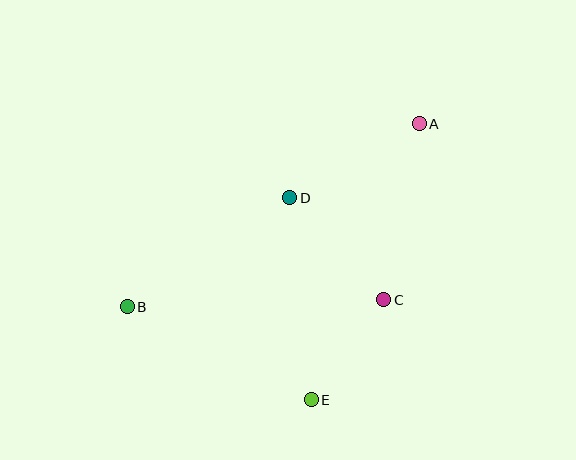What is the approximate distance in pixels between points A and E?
The distance between A and E is approximately 296 pixels.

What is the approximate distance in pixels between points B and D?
The distance between B and D is approximately 196 pixels.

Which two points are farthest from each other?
Points A and B are farthest from each other.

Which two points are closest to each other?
Points C and E are closest to each other.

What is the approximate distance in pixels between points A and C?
The distance between A and C is approximately 179 pixels.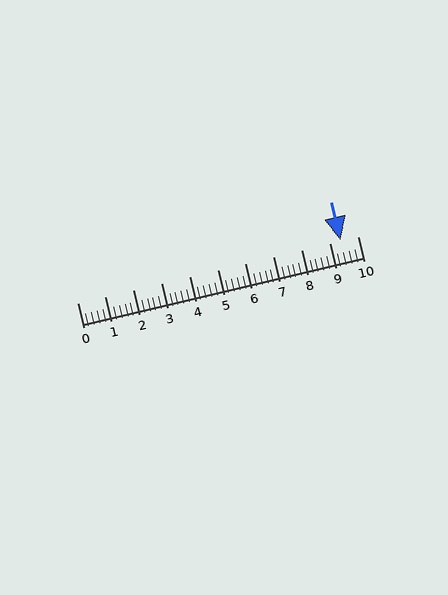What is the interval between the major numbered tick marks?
The major tick marks are spaced 1 units apart.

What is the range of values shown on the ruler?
The ruler shows values from 0 to 10.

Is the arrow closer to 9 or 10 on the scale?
The arrow is closer to 9.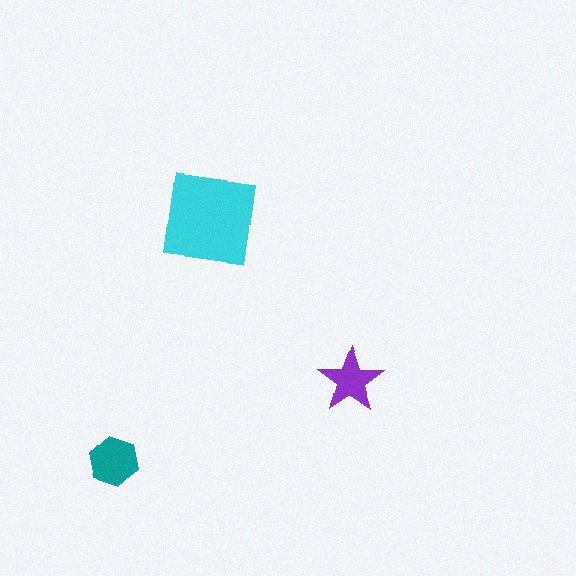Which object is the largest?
The cyan square.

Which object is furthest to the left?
The teal hexagon is leftmost.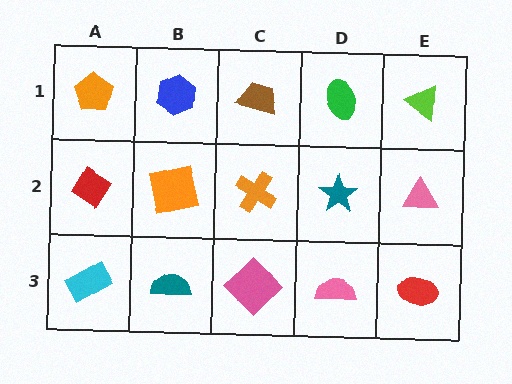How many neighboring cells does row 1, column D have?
3.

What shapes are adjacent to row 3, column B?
An orange square (row 2, column B), a cyan rectangle (row 3, column A), a pink diamond (row 3, column C).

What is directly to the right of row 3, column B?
A pink diamond.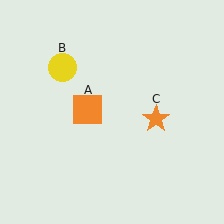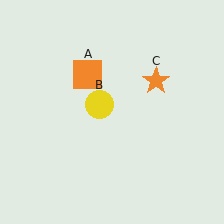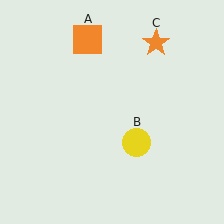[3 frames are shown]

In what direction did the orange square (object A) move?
The orange square (object A) moved up.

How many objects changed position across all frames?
3 objects changed position: orange square (object A), yellow circle (object B), orange star (object C).